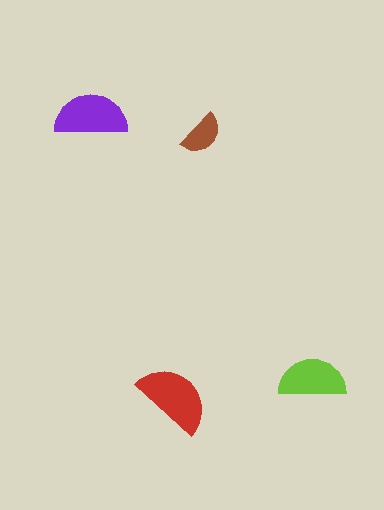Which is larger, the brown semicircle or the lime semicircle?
The lime one.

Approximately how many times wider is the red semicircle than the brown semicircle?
About 1.5 times wider.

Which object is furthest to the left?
The purple semicircle is leftmost.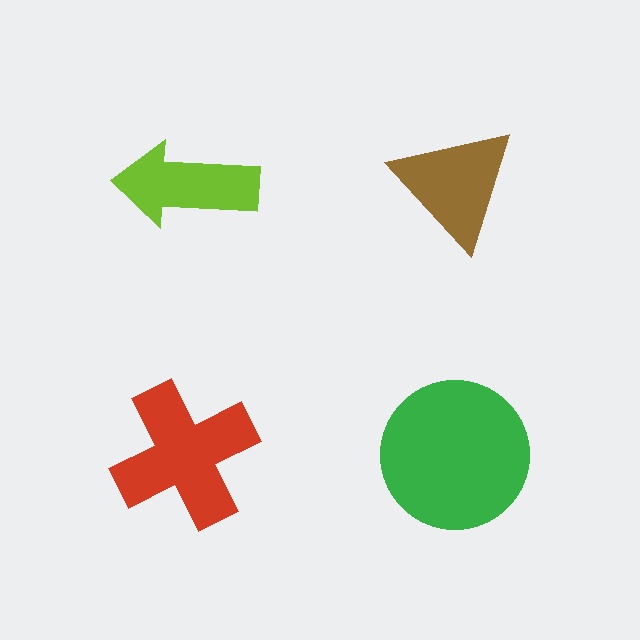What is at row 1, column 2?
A brown triangle.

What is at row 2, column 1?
A red cross.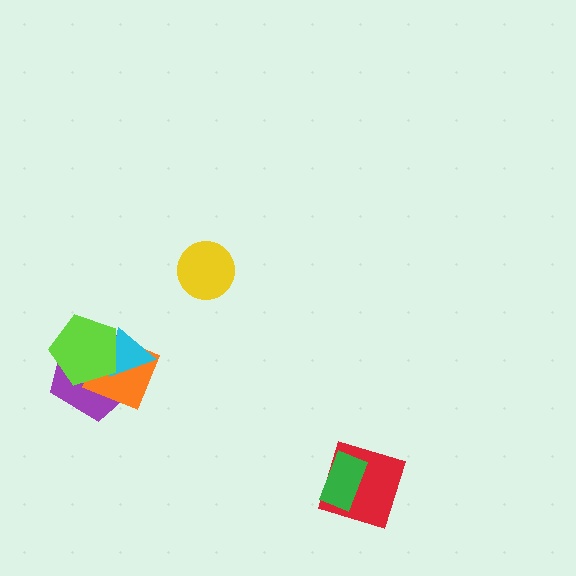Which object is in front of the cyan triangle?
The lime pentagon is in front of the cyan triangle.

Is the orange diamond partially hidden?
Yes, it is partially covered by another shape.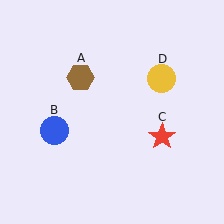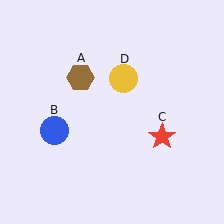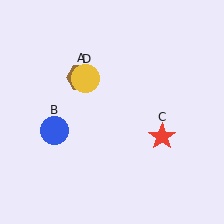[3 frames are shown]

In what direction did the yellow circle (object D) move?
The yellow circle (object D) moved left.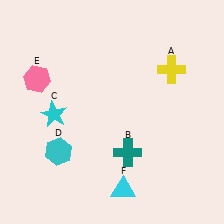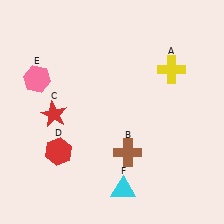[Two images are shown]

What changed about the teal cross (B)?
In Image 1, B is teal. In Image 2, it changed to brown.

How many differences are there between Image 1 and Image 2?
There are 3 differences between the two images.